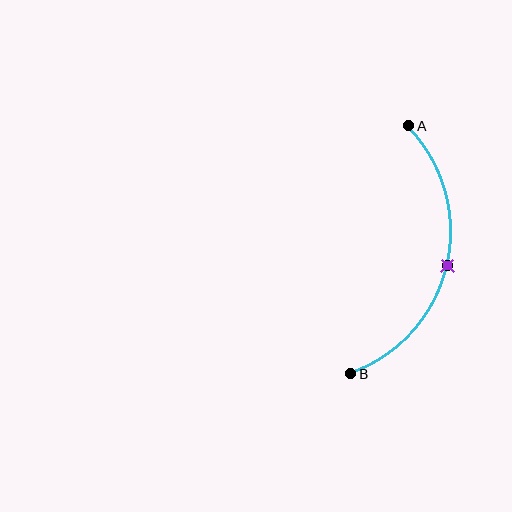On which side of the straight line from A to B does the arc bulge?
The arc bulges to the right of the straight line connecting A and B.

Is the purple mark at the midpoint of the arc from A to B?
Yes. The purple mark lies on the arc at equal arc-length from both A and B — it is the arc midpoint.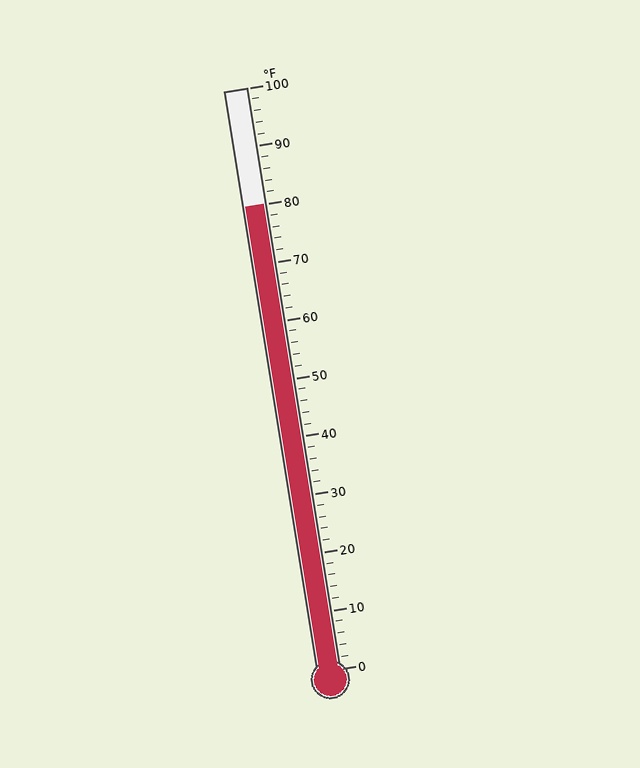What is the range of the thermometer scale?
The thermometer scale ranges from 0°F to 100°F.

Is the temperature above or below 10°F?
The temperature is above 10°F.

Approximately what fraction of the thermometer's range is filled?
The thermometer is filled to approximately 80% of its range.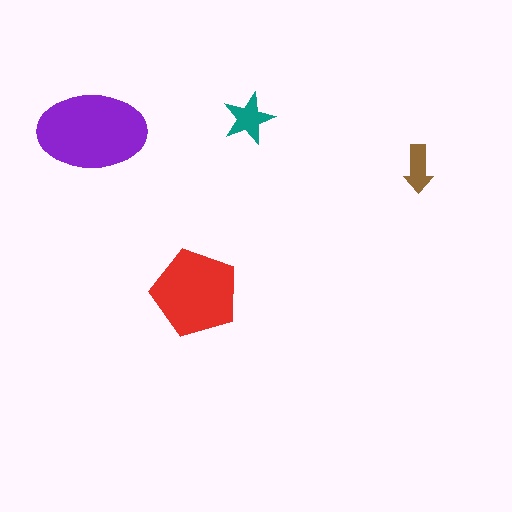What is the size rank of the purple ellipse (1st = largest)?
1st.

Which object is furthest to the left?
The purple ellipse is leftmost.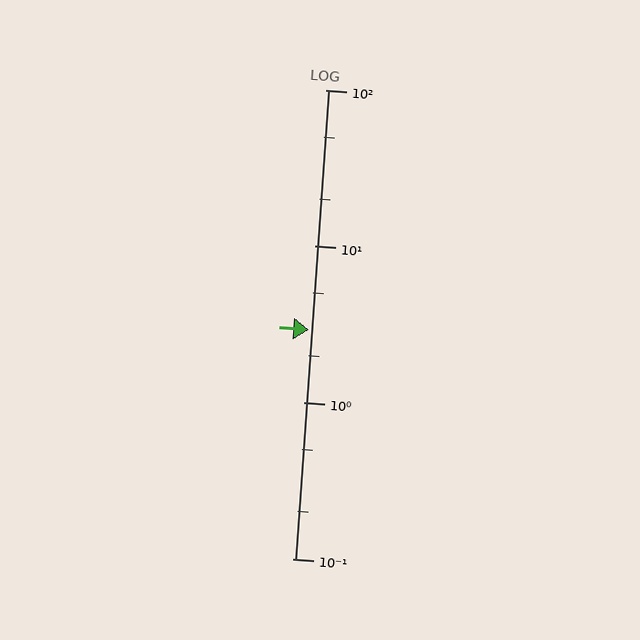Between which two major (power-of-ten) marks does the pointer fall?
The pointer is between 1 and 10.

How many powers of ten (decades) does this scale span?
The scale spans 3 decades, from 0.1 to 100.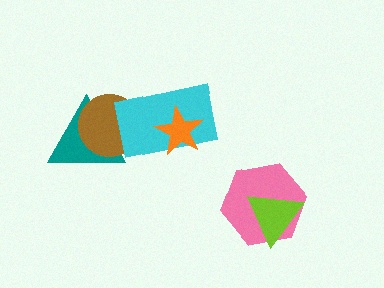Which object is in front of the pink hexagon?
The lime triangle is in front of the pink hexagon.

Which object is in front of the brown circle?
The cyan rectangle is in front of the brown circle.